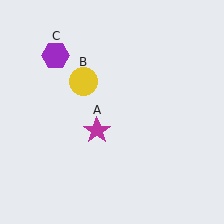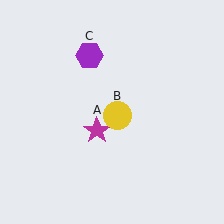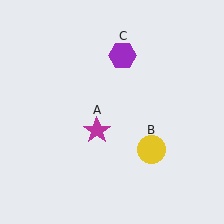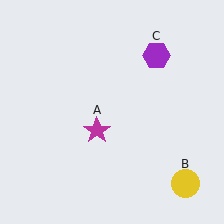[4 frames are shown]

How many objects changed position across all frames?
2 objects changed position: yellow circle (object B), purple hexagon (object C).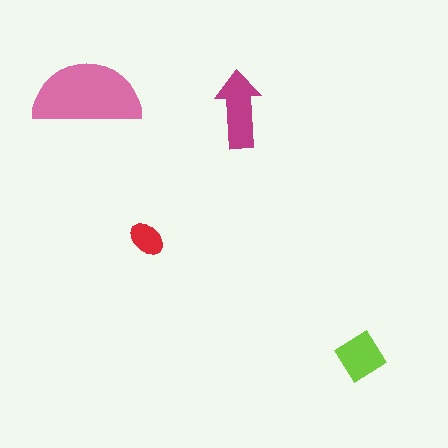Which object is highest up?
The pink semicircle is topmost.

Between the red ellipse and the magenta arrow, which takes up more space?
The magenta arrow.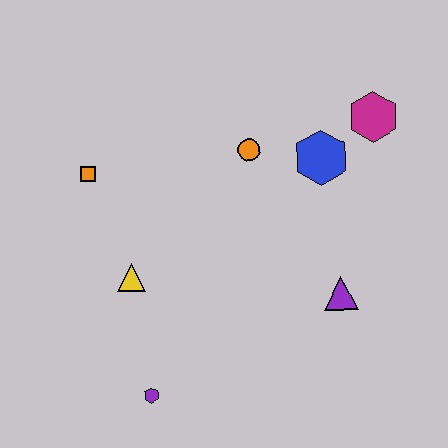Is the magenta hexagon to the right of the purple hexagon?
Yes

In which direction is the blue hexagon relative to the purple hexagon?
The blue hexagon is above the purple hexagon.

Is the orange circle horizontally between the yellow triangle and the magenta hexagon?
Yes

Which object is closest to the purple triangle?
The blue hexagon is closest to the purple triangle.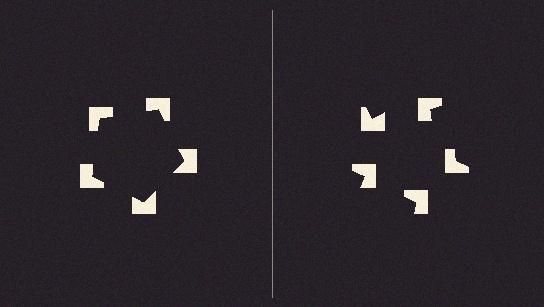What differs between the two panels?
The notched squares are positioned identically on both sides; only the wedge orientations differ. On the left they align to a pentagon; on the right they are misaligned.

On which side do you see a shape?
An illusory pentagon appears on the left side. On the right side the wedge cuts are rotated, so no coherent shape forms.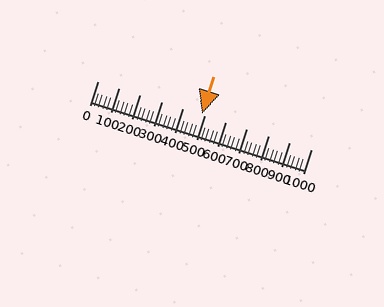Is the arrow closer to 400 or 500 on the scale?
The arrow is closer to 500.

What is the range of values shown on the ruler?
The ruler shows values from 0 to 1000.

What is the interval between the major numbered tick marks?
The major tick marks are spaced 100 units apart.